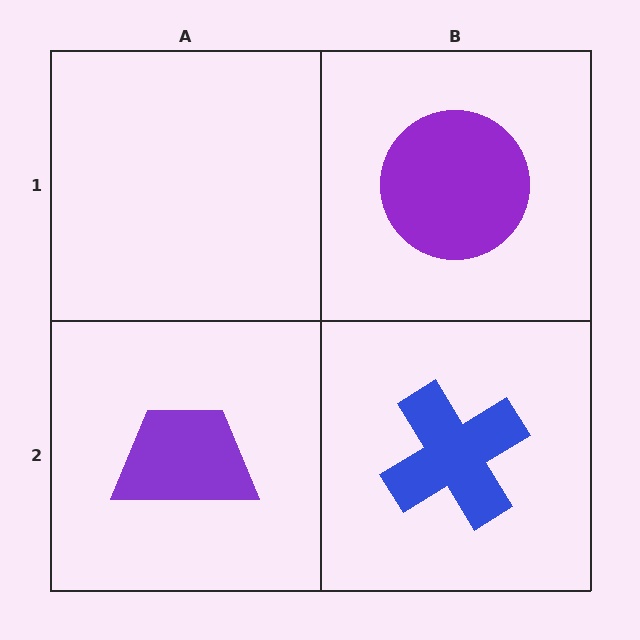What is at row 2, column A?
A purple trapezoid.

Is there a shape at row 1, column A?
No, that cell is empty.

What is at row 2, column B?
A blue cross.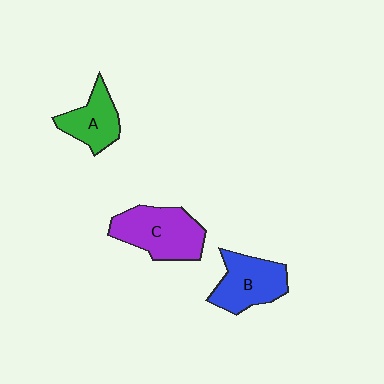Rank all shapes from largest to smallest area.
From largest to smallest: C (purple), B (blue), A (green).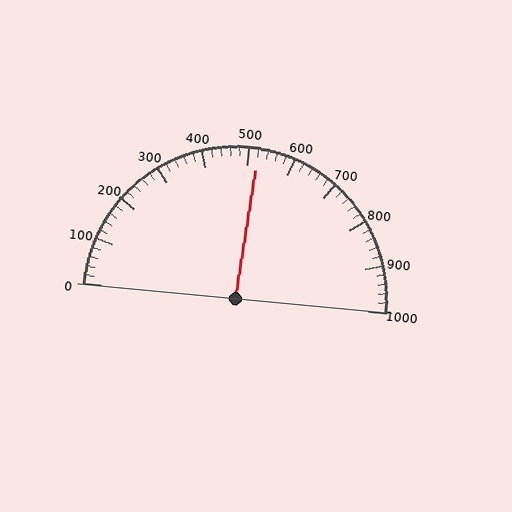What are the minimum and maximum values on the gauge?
The gauge ranges from 0 to 1000.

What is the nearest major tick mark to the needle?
The nearest major tick mark is 500.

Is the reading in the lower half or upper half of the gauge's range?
The reading is in the upper half of the range (0 to 1000).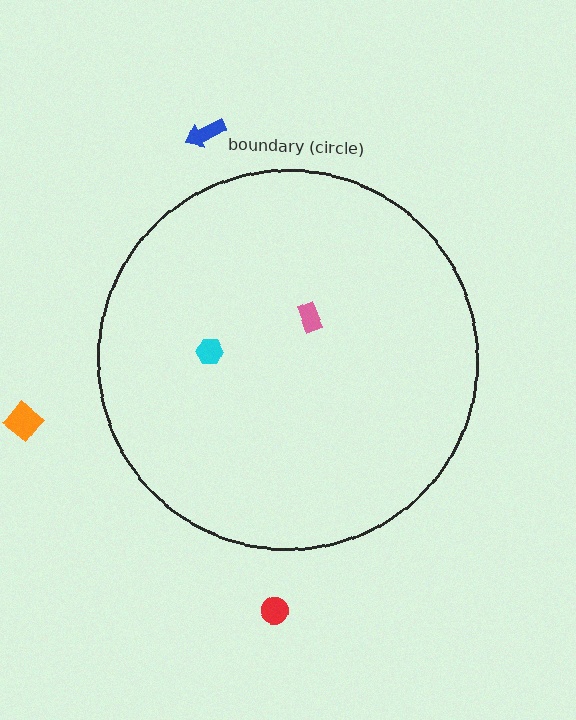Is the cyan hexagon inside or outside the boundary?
Inside.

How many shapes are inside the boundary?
2 inside, 3 outside.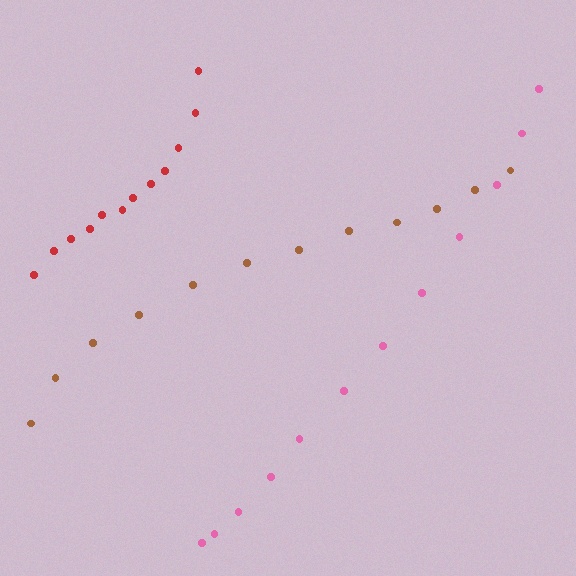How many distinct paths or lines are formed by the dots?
There are 3 distinct paths.